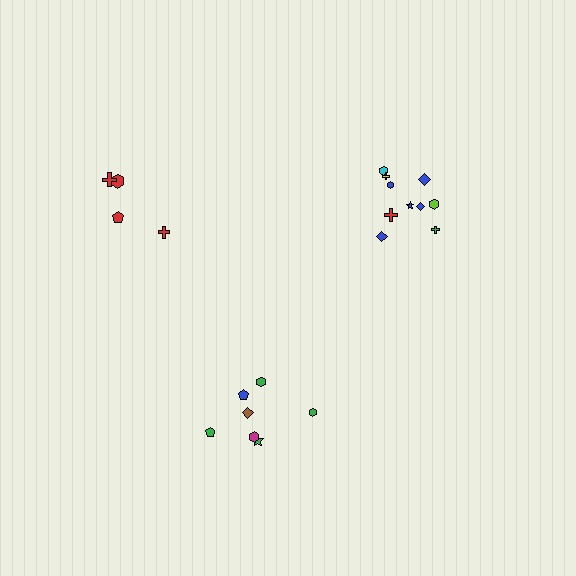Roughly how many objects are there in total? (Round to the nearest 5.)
Roughly 20 objects in total.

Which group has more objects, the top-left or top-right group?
The top-right group.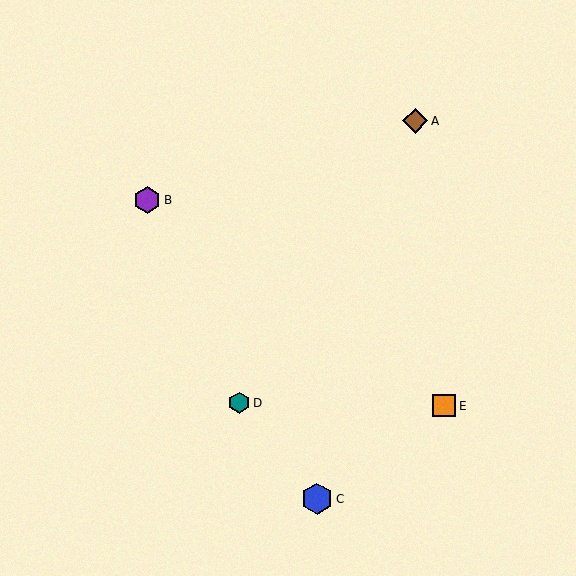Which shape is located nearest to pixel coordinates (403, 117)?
The brown diamond (labeled A) at (415, 121) is nearest to that location.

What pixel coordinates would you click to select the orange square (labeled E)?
Click at (444, 405) to select the orange square E.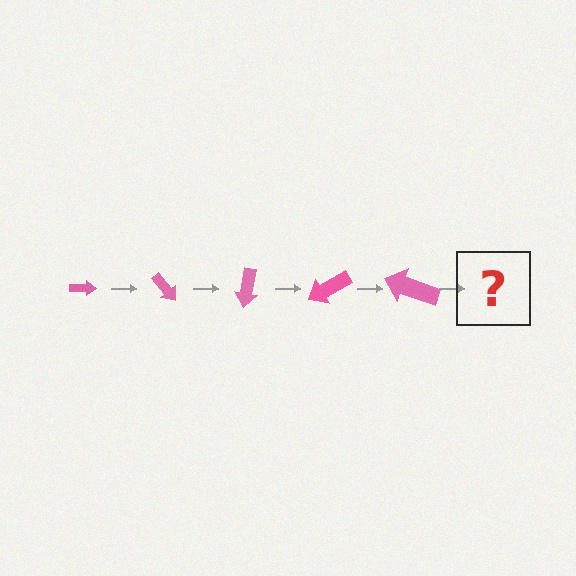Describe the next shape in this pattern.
It should be an arrow, larger than the previous one and rotated 250 degrees from the start.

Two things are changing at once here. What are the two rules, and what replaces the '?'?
The two rules are that the arrow grows larger each step and it rotates 50 degrees each step. The '?' should be an arrow, larger than the previous one and rotated 250 degrees from the start.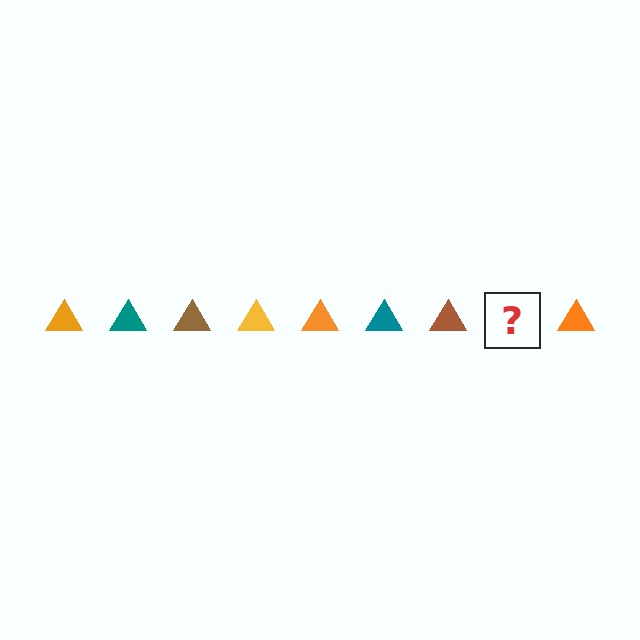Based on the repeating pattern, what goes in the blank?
The blank should be a yellow triangle.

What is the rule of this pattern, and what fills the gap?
The rule is that the pattern cycles through orange, teal, brown, yellow triangles. The gap should be filled with a yellow triangle.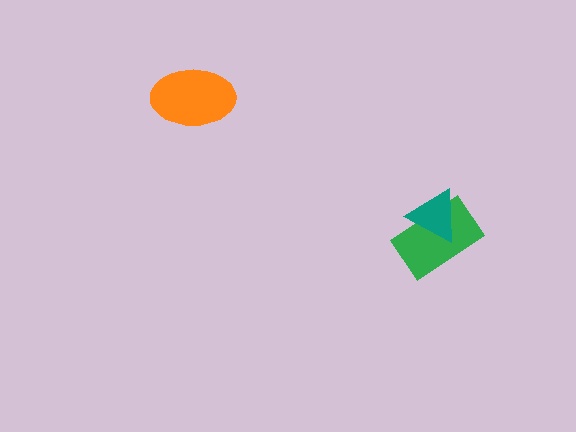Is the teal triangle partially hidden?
No, no other shape covers it.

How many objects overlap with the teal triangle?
1 object overlaps with the teal triangle.